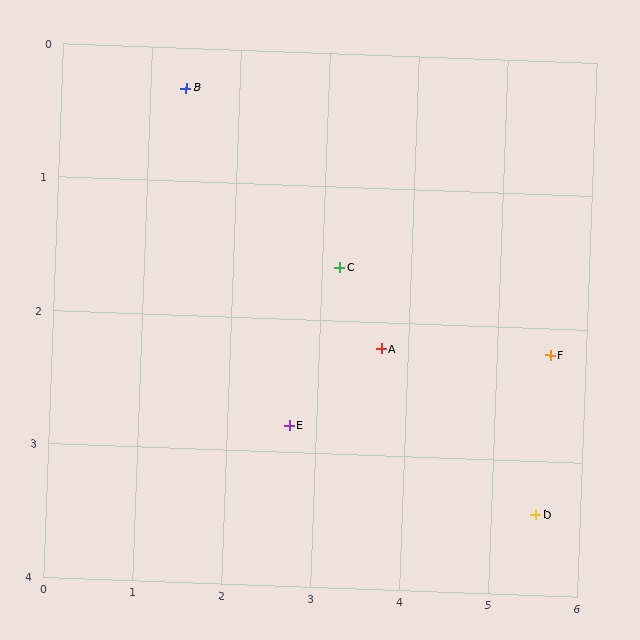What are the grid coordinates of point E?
Point E is at approximately (2.7, 2.8).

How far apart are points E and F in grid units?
Points E and F are about 3.0 grid units apart.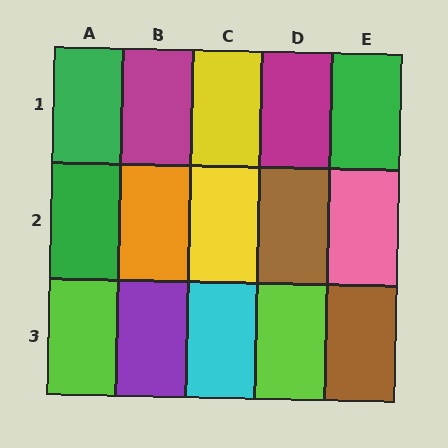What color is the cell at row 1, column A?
Green.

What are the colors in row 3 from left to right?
Lime, purple, cyan, lime, brown.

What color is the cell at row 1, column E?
Green.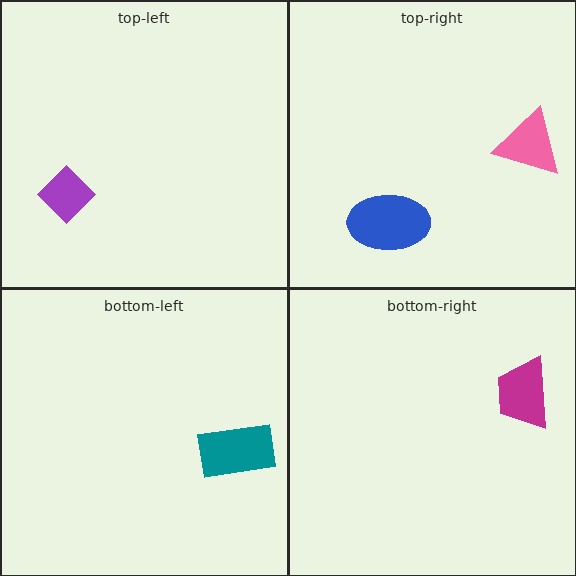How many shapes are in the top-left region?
1.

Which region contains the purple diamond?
The top-left region.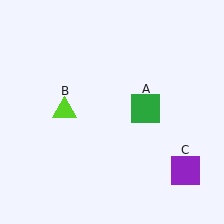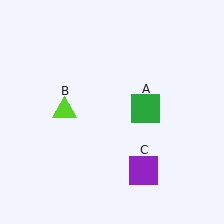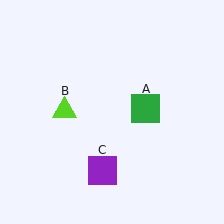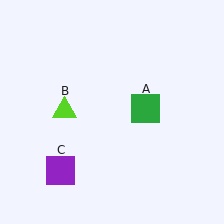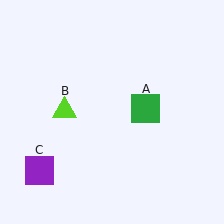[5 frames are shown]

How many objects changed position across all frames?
1 object changed position: purple square (object C).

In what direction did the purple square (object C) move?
The purple square (object C) moved left.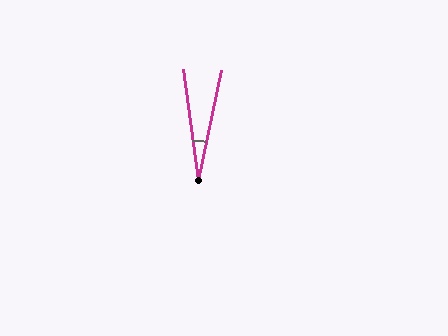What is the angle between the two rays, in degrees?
Approximately 20 degrees.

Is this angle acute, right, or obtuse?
It is acute.